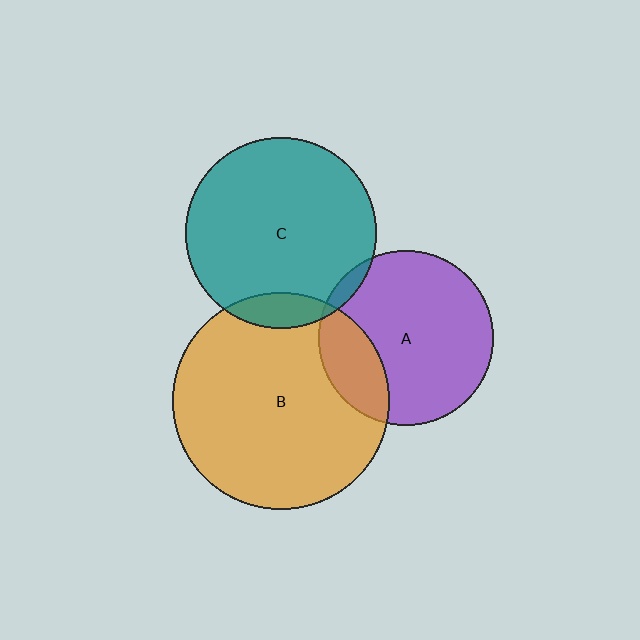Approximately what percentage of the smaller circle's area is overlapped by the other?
Approximately 20%.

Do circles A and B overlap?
Yes.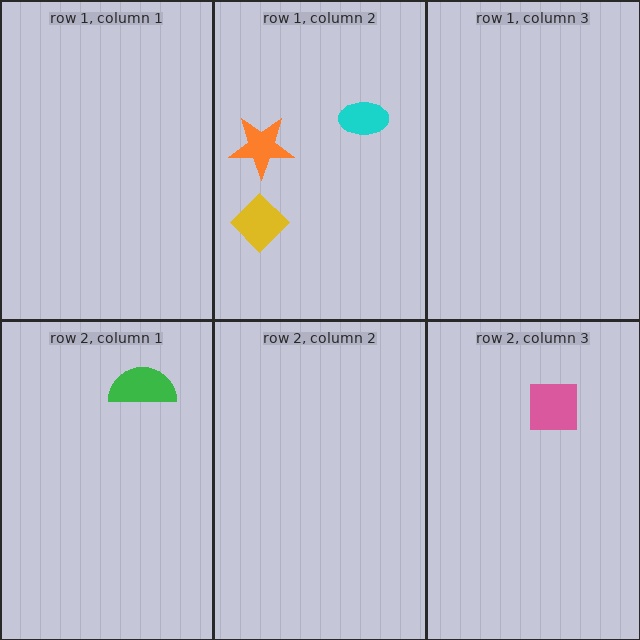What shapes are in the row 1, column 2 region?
The cyan ellipse, the orange star, the yellow diamond.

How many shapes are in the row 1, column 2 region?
3.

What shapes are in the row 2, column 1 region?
The green semicircle.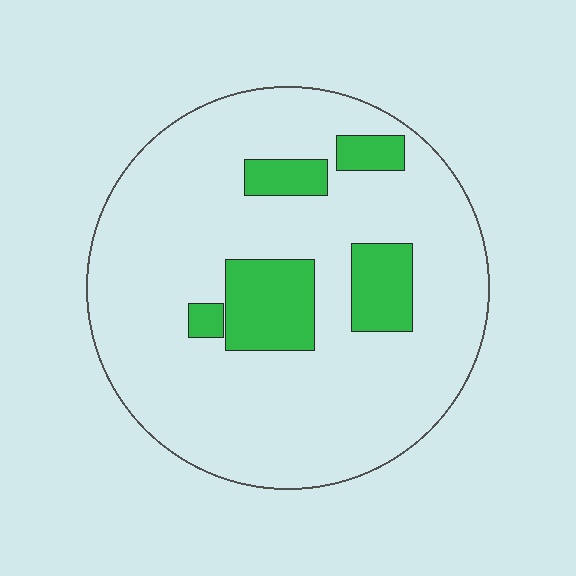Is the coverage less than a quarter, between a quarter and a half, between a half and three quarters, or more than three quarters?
Less than a quarter.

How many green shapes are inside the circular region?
5.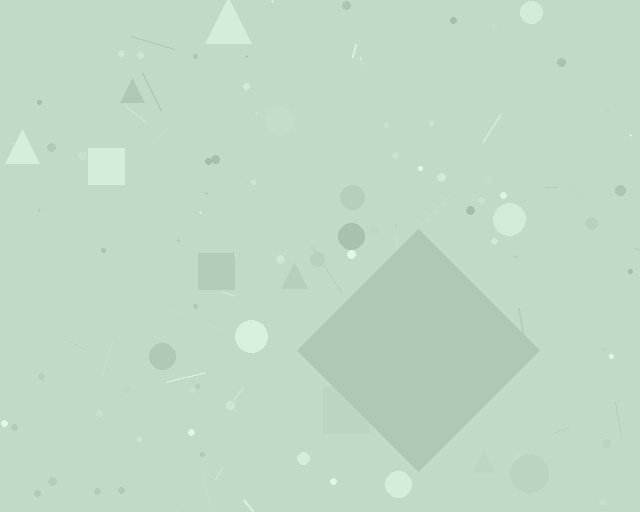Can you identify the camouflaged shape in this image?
The camouflaged shape is a diamond.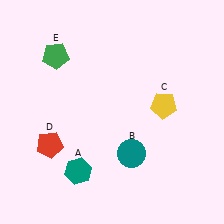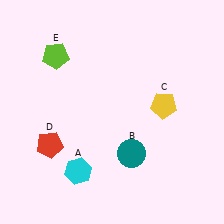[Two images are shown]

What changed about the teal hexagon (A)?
In Image 1, A is teal. In Image 2, it changed to cyan.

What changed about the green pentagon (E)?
In Image 1, E is green. In Image 2, it changed to lime.